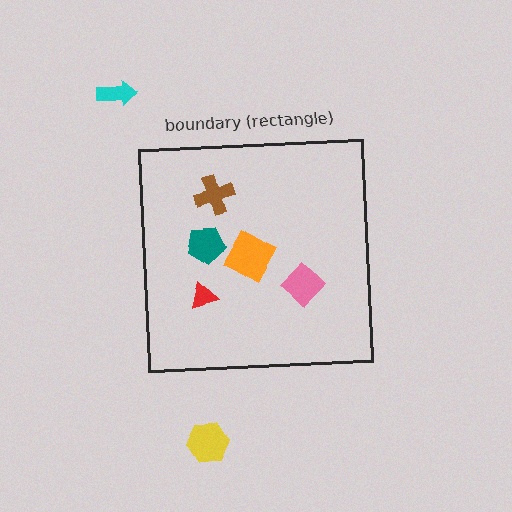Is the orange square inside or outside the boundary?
Inside.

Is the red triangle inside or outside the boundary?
Inside.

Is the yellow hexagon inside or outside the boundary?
Outside.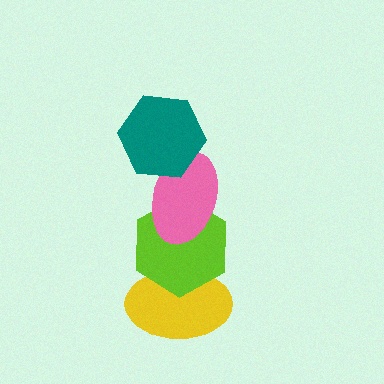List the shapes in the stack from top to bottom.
From top to bottom: the teal hexagon, the pink ellipse, the lime hexagon, the yellow ellipse.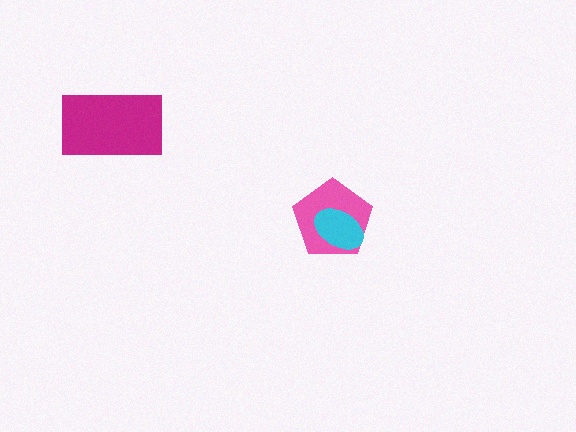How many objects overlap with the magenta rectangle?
0 objects overlap with the magenta rectangle.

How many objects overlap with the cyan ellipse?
1 object overlaps with the cyan ellipse.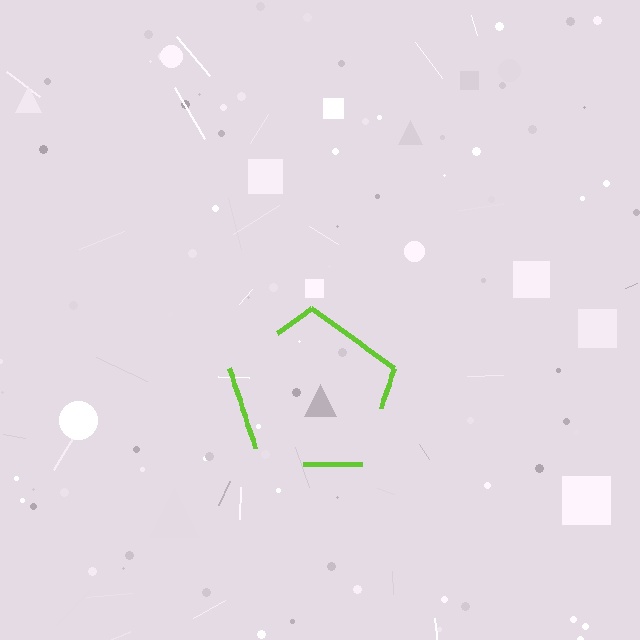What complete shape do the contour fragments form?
The contour fragments form a pentagon.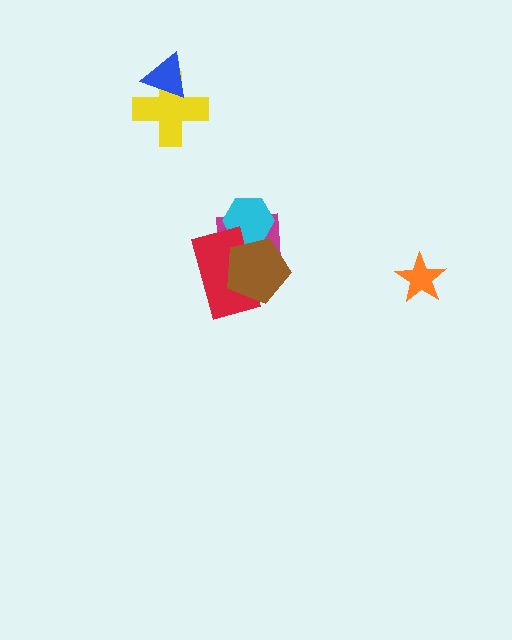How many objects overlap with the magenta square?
3 objects overlap with the magenta square.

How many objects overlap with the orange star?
0 objects overlap with the orange star.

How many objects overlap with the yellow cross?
1 object overlaps with the yellow cross.